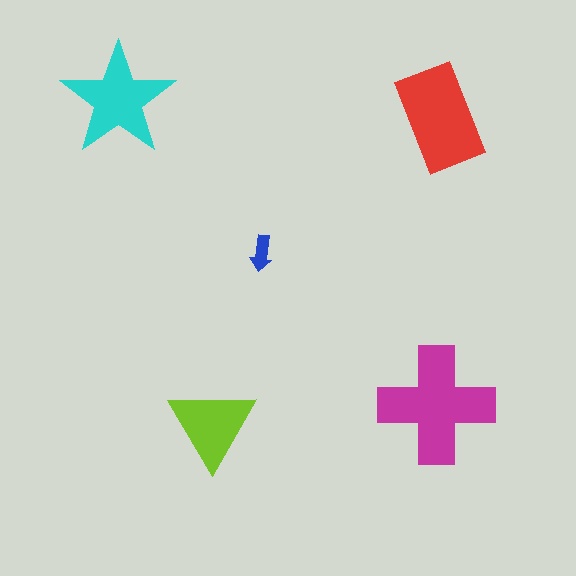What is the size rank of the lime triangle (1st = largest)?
4th.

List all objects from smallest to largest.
The blue arrow, the lime triangle, the cyan star, the red rectangle, the magenta cross.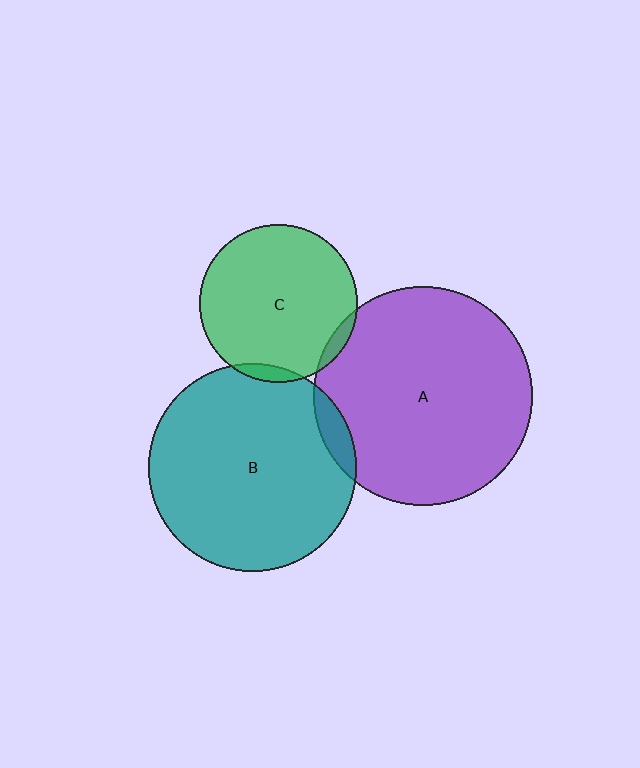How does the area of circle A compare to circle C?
Approximately 1.9 times.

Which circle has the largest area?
Circle A (purple).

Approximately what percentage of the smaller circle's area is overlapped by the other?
Approximately 5%.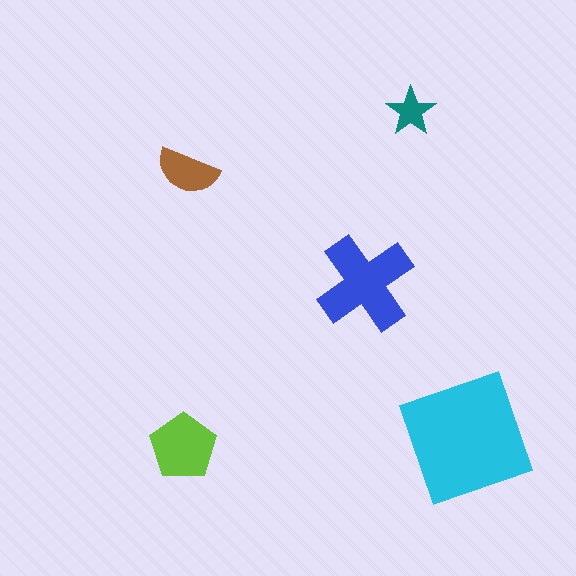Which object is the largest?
The cyan square.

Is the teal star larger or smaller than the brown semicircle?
Smaller.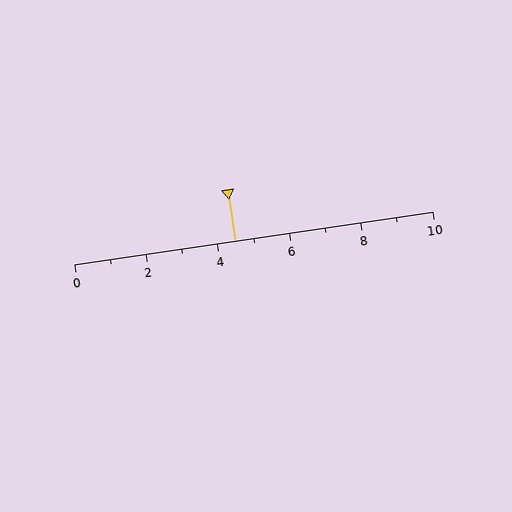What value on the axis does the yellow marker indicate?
The marker indicates approximately 4.5.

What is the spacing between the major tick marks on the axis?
The major ticks are spaced 2 apart.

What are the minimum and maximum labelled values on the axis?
The axis runs from 0 to 10.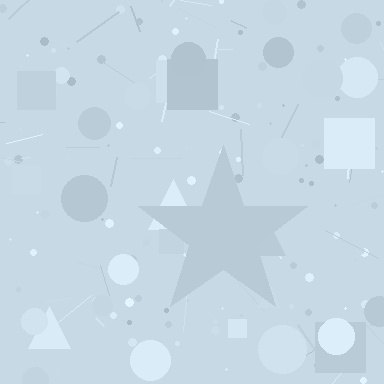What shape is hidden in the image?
A star is hidden in the image.